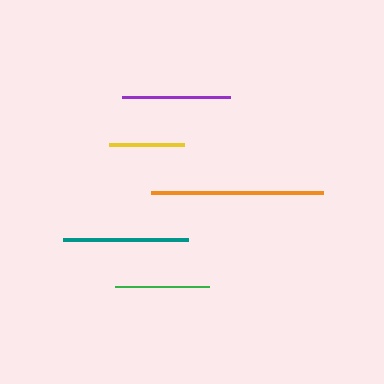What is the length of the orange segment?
The orange segment is approximately 172 pixels long.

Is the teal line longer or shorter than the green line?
The teal line is longer than the green line.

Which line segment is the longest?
The orange line is the longest at approximately 172 pixels.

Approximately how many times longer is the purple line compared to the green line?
The purple line is approximately 1.1 times the length of the green line.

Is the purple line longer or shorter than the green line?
The purple line is longer than the green line.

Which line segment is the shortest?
The yellow line is the shortest at approximately 75 pixels.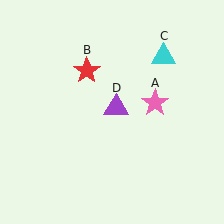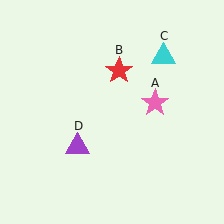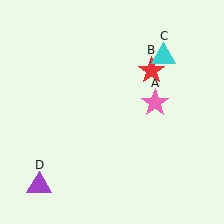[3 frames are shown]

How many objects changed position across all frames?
2 objects changed position: red star (object B), purple triangle (object D).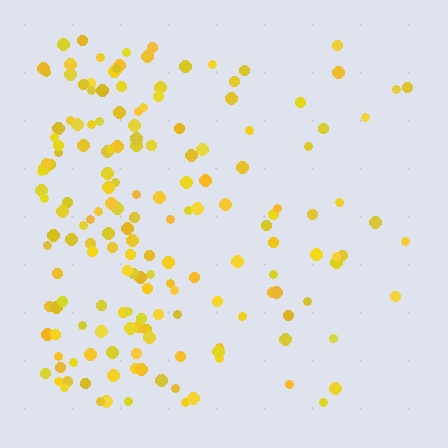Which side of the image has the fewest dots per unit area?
The right.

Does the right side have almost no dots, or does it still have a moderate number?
Still a moderate number, just noticeably fewer than the left.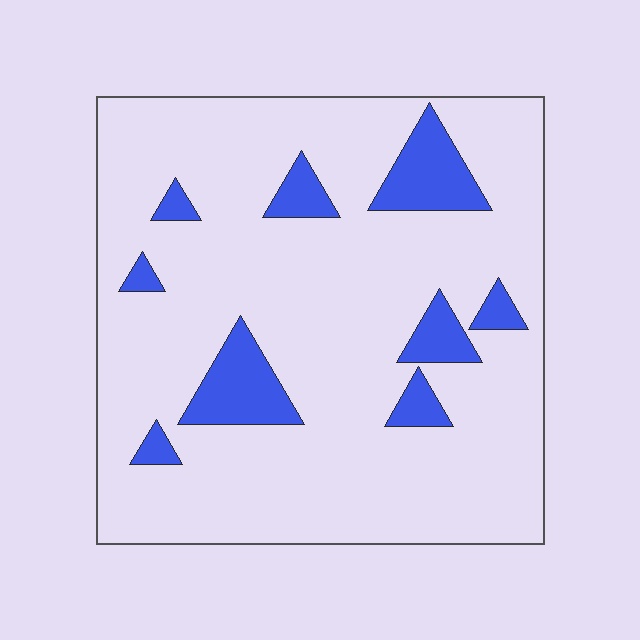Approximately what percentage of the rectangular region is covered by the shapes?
Approximately 15%.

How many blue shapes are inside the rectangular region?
9.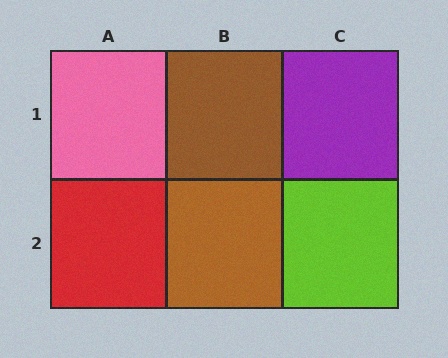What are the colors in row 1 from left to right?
Pink, brown, purple.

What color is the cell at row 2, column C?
Lime.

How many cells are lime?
1 cell is lime.